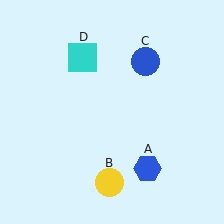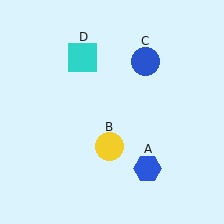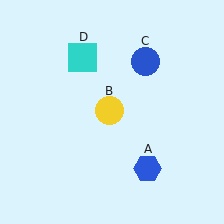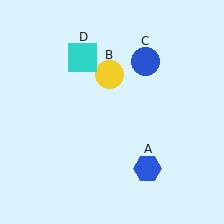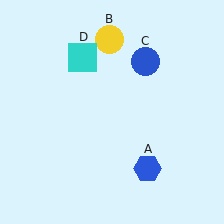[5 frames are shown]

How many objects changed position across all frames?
1 object changed position: yellow circle (object B).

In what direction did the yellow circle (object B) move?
The yellow circle (object B) moved up.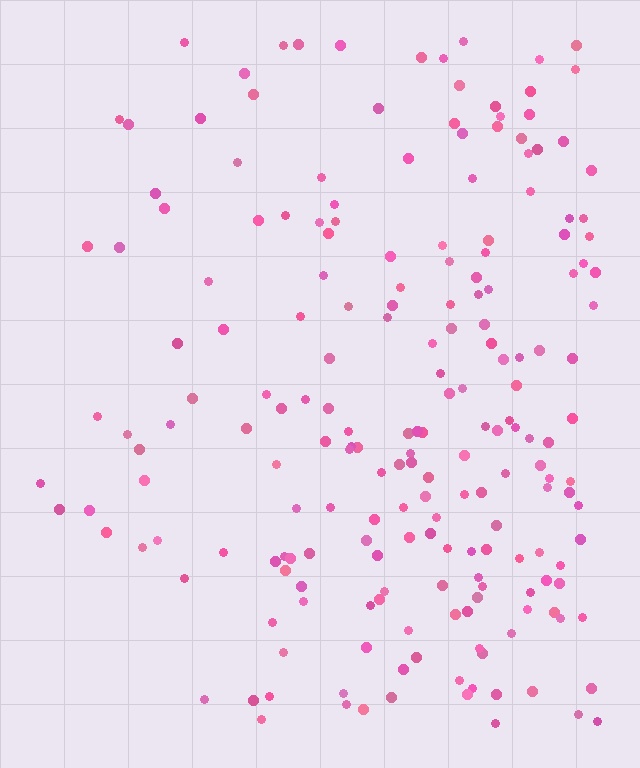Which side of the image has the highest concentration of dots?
The right.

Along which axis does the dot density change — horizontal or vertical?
Horizontal.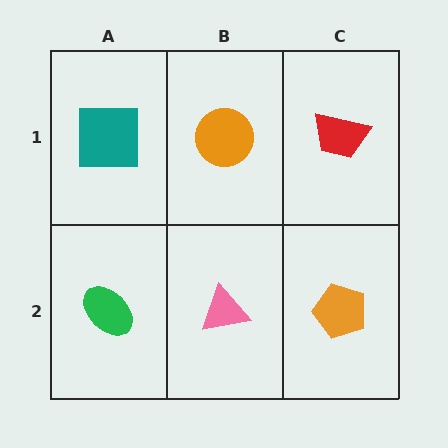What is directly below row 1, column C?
An orange pentagon.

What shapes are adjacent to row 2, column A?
A teal square (row 1, column A), a pink triangle (row 2, column B).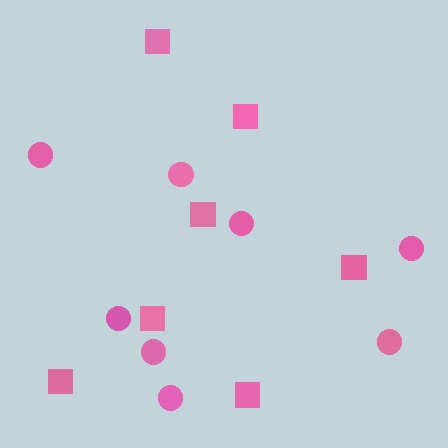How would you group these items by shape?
There are 2 groups: one group of squares (7) and one group of circles (8).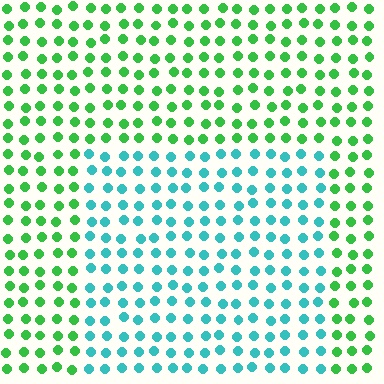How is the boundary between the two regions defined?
The boundary is defined purely by a slight shift in hue (about 53 degrees). Spacing, size, and orientation are identical on both sides.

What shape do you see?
I see a rectangle.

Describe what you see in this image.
The image is filled with small green elements in a uniform arrangement. A rectangle-shaped region is visible where the elements are tinted to a slightly different hue, forming a subtle color boundary.